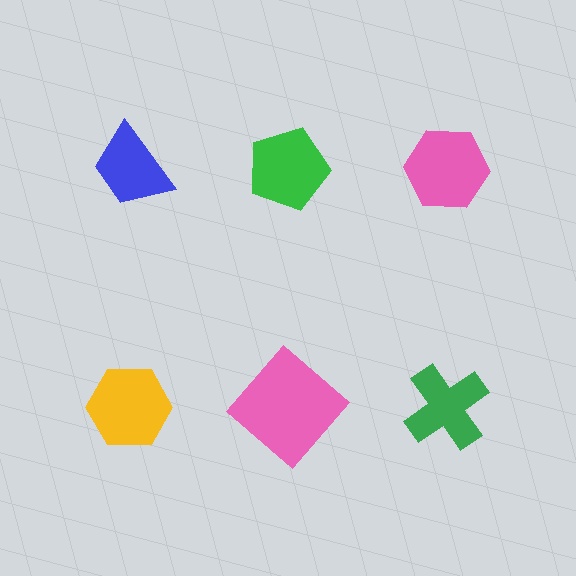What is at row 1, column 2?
A green pentagon.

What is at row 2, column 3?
A green cross.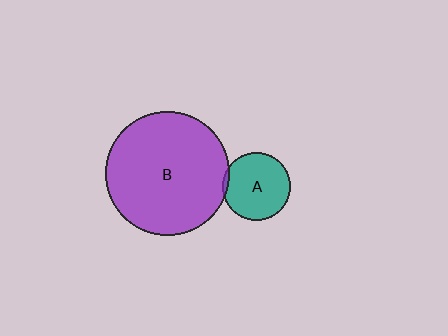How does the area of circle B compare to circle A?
Approximately 3.4 times.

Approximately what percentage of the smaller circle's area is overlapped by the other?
Approximately 5%.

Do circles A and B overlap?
Yes.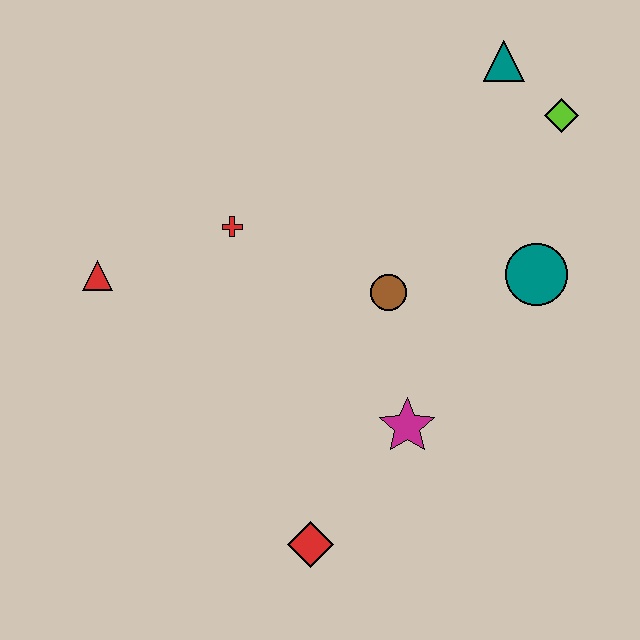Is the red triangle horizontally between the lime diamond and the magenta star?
No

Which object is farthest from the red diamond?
The teal triangle is farthest from the red diamond.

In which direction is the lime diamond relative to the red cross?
The lime diamond is to the right of the red cross.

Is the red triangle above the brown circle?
Yes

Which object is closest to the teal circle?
The brown circle is closest to the teal circle.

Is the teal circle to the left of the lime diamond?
Yes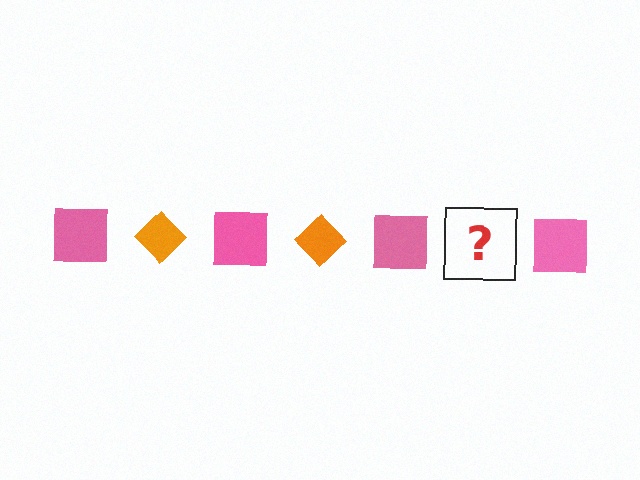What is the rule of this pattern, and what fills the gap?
The rule is that the pattern alternates between pink square and orange diamond. The gap should be filled with an orange diamond.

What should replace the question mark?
The question mark should be replaced with an orange diamond.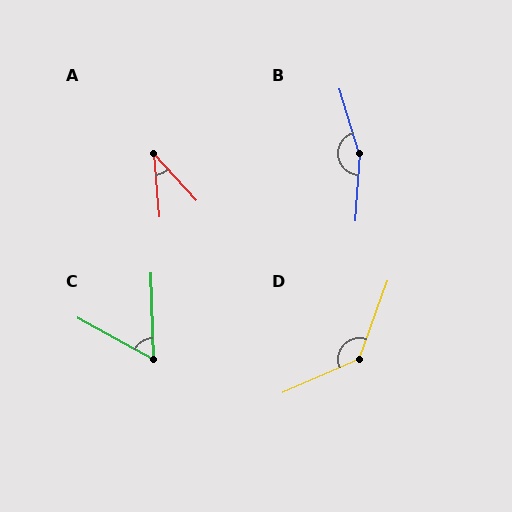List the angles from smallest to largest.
A (37°), C (60°), D (133°), B (160°).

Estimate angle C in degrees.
Approximately 60 degrees.